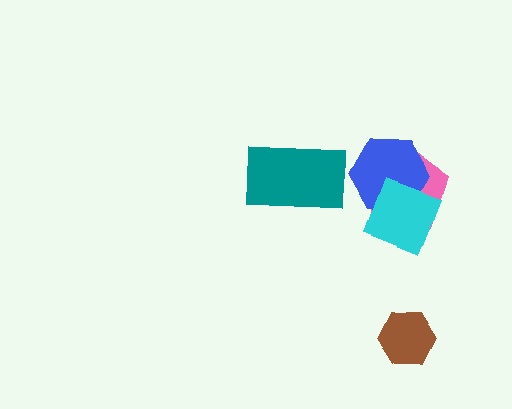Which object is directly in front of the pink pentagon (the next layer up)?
The blue hexagon is directly in front of the pink pentagon.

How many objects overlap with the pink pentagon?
2 objects overlap with the pink pentagon.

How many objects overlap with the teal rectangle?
0 objects overlap with the teal rectangle.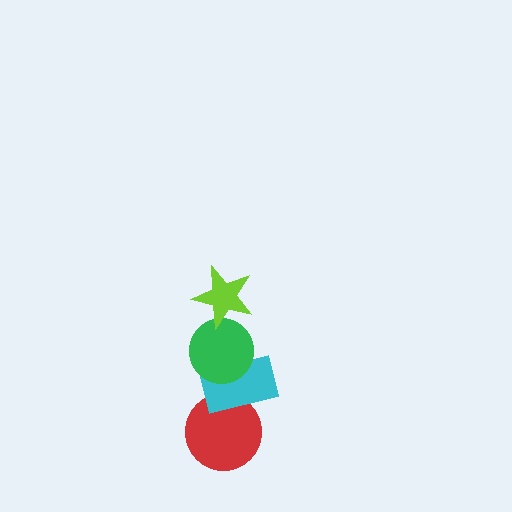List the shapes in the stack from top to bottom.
From top to bottom: the lime star, the green circle, the cyan rectangle, the red circle.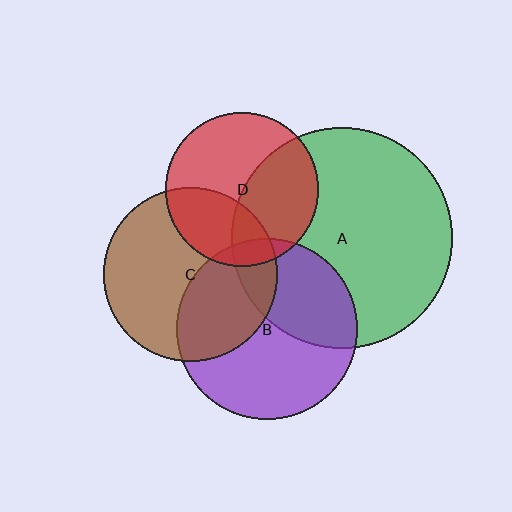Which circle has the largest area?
Circle A (green).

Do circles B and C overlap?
Yes.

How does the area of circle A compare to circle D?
Approximately 2.1 times.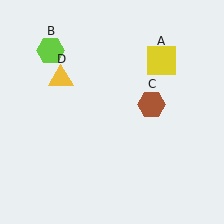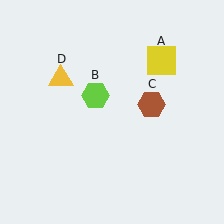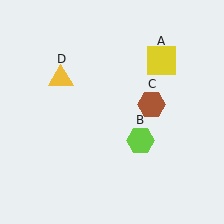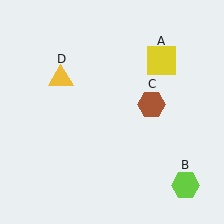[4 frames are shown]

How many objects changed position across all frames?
1 object changed position: lime hexagon (object B).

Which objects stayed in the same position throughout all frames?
Yellow square (object A) and brown hexagon (object C) and yellow triangle (object D) remained stationary.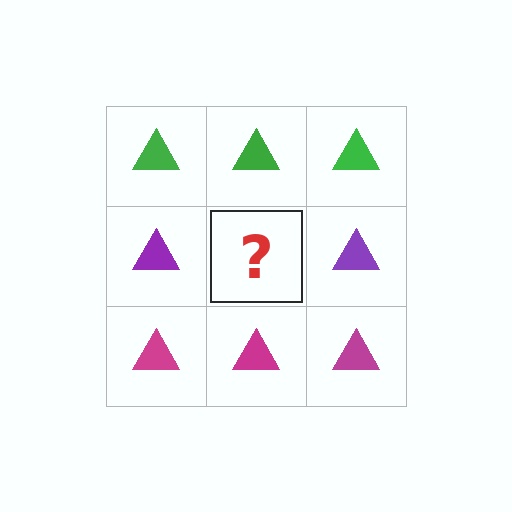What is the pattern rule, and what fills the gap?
The rule is that each row has a consistent color. The gap should be filled with a purple triangle.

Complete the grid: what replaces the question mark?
The question mark should be replaced with a purple triangle.